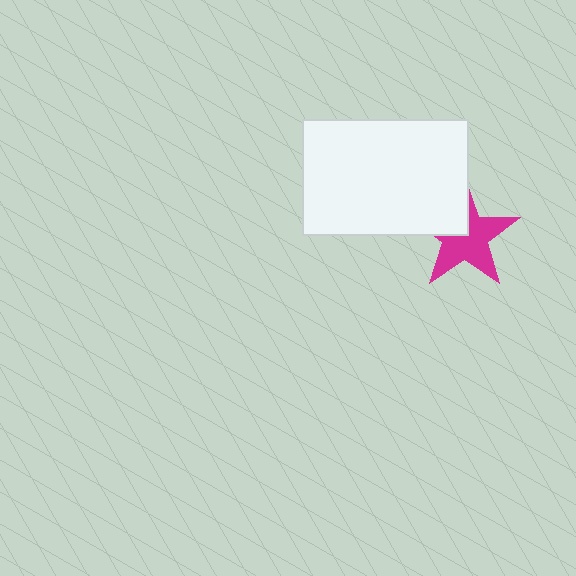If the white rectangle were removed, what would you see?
You would see the complete magenta star.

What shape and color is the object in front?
The object in front is a white rectangle.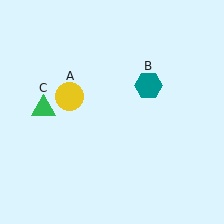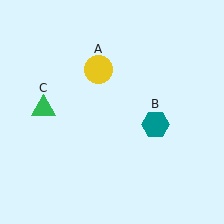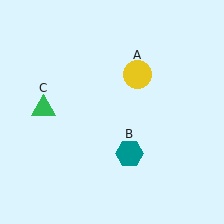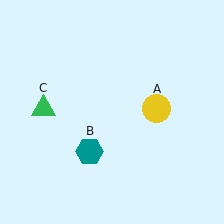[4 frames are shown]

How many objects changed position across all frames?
2 objects changed position: yellow circle (object A), teal hexagon (object B).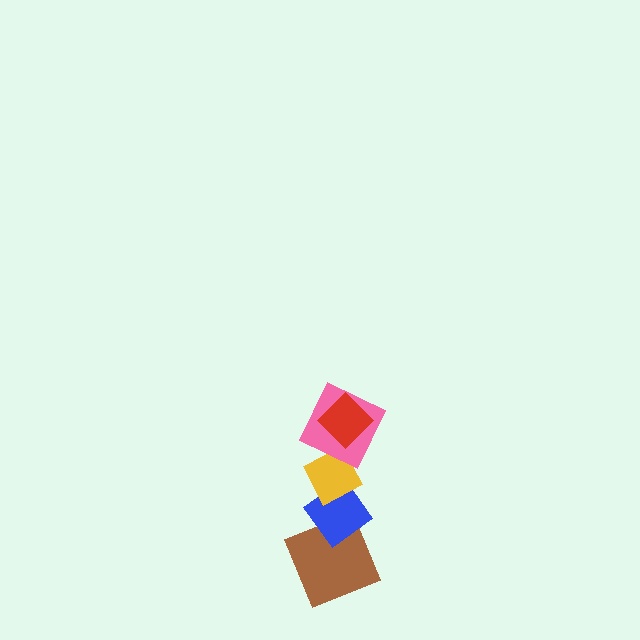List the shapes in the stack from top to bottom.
From top to bottom: the red diamond, the pink square, the yellow diamond, the blue diamond, the brown square.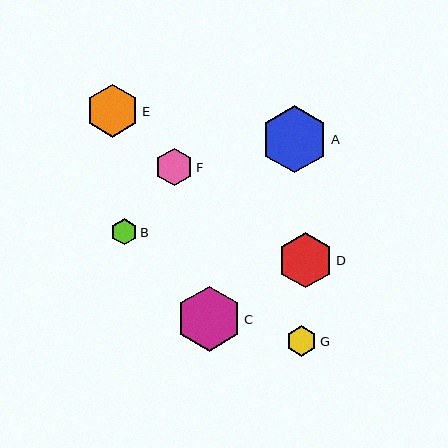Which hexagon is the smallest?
Hexagon B is the smallest with a size of approximately 26 pixels.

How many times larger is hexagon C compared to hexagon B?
Hexagon C is approximately 2.5 times the size of hexagon B.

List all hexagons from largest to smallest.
From largest to smallest: A, C, D, E, F, G, B.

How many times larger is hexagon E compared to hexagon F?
Hexagon E is approximately 1.4 times the size of hexagon F.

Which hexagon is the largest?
Hexagon A is the largest with a size of approximately 67 pixels.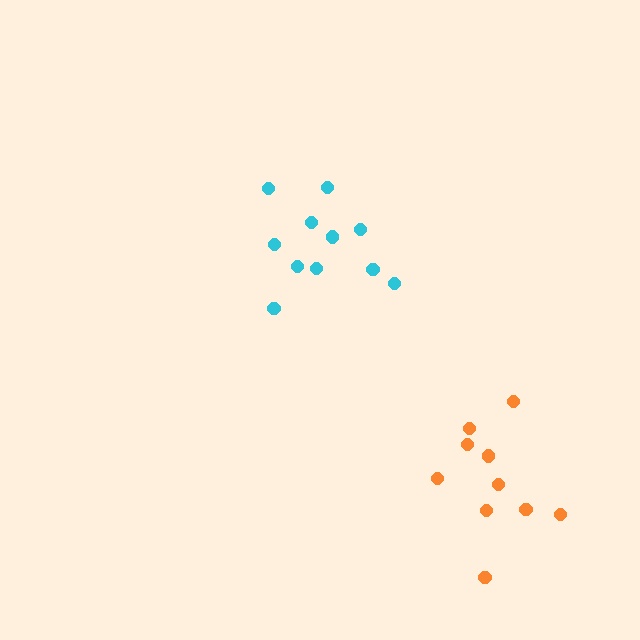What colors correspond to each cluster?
The clusters are colored: cyan, orange.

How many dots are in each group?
Group 1: 11 dots, Group 2: 10 dots (21 total).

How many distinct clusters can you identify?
There are 2 distinct clusters.